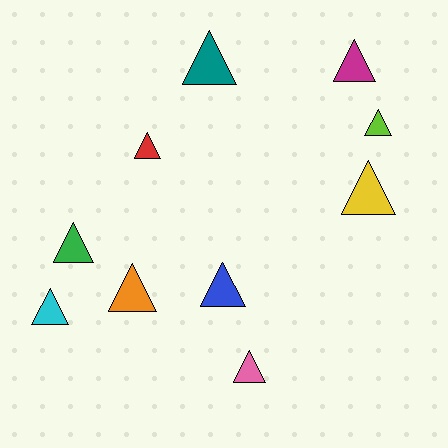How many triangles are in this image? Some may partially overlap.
There are 10 triangles.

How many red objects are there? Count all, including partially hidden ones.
There is 1 red object.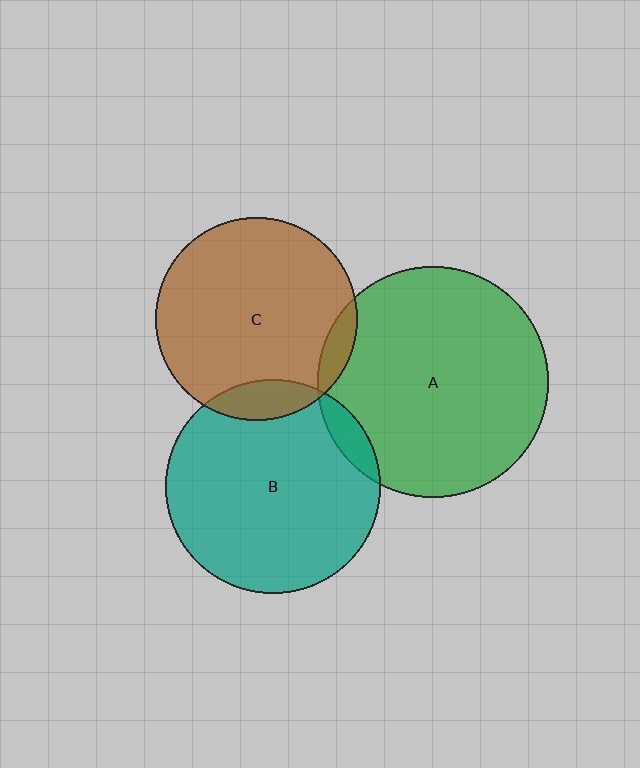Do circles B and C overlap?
Yes.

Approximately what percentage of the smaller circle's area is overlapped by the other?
Approximately 10%.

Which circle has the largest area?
Circle A (green).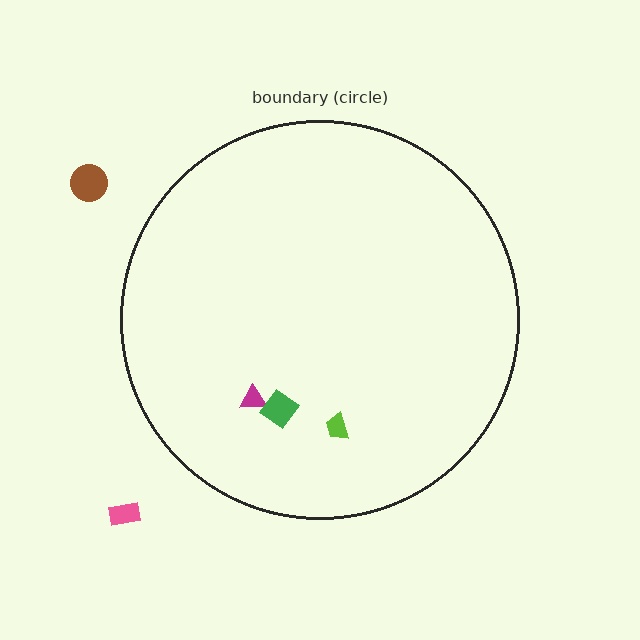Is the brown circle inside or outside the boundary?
Outside.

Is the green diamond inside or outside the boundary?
Inside.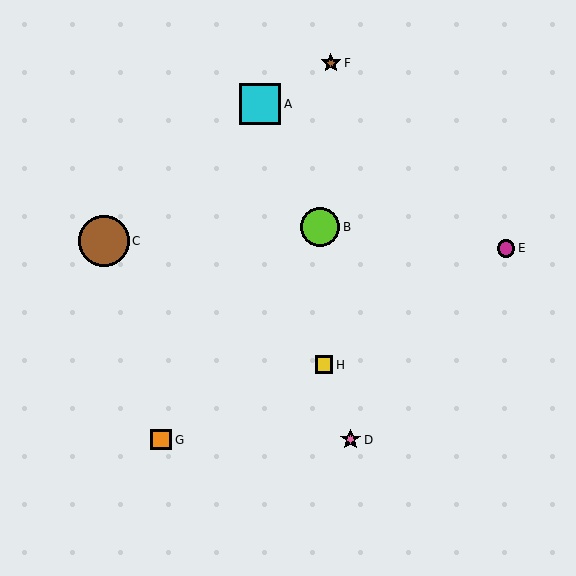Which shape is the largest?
The brown circle (labeled C) is the largest.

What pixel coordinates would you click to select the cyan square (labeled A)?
Click at (260, 104) to select the cyan square A.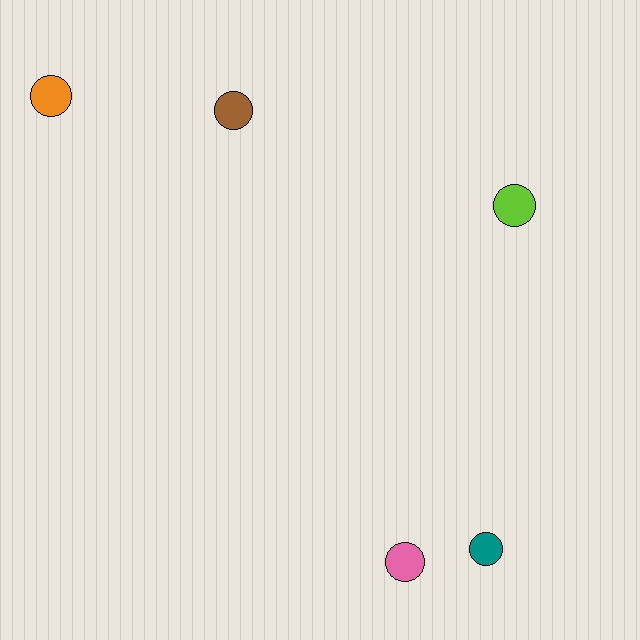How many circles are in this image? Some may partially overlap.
There are 5 circles.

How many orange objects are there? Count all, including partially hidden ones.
There is 1 orange object.